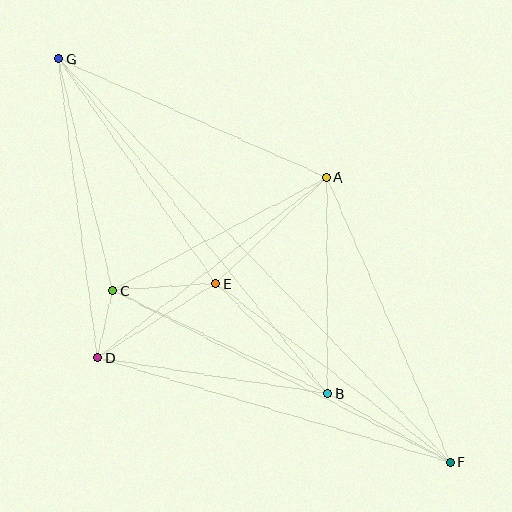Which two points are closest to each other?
Points C and D are closest to each other.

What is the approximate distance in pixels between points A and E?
The distance between A and E is approximately 154 pixels.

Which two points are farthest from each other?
Points F and G are farthest from each other.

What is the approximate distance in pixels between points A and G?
The distance between A and G is approximately 293 pixels.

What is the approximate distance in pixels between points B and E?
The distance between B and E is approximately 157 pixels.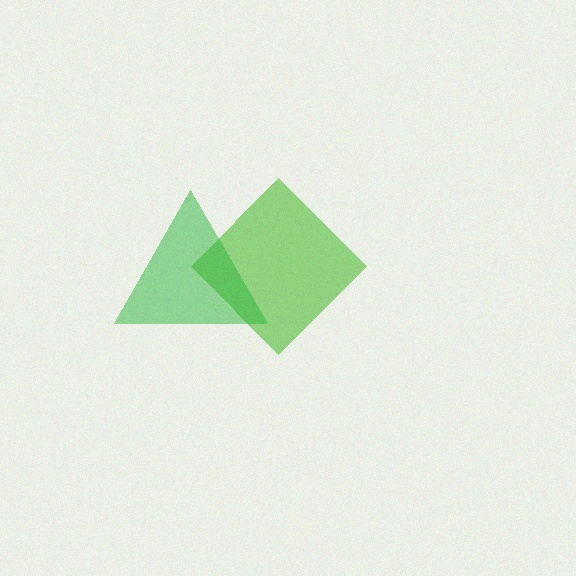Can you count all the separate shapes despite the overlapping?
Yes, there are 2 separate shapes.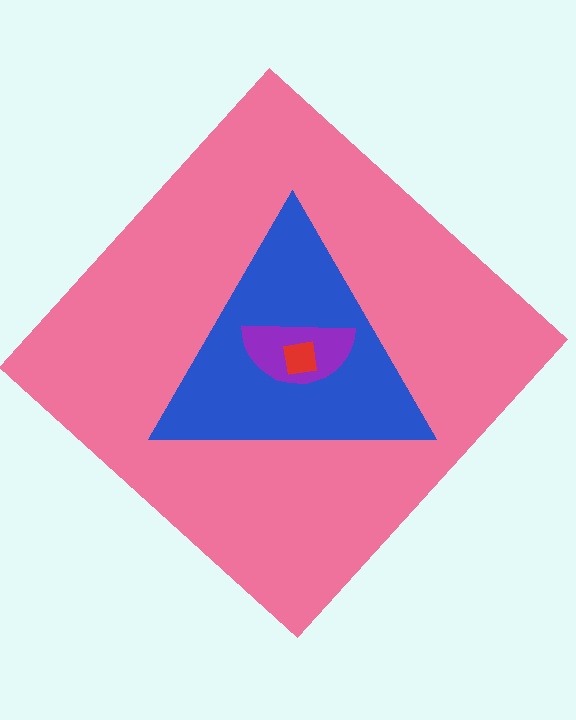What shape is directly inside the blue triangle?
The purple semicircle.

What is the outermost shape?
The pink diamond.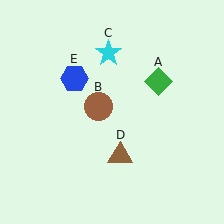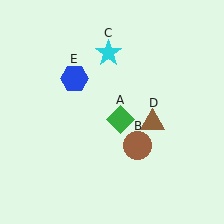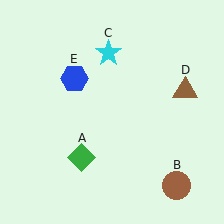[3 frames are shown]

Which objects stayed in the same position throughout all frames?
Cyan star (object C) and blue hexagon (object E) remained stationary.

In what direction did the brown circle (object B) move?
The brown circle (object B) moved down and to the right.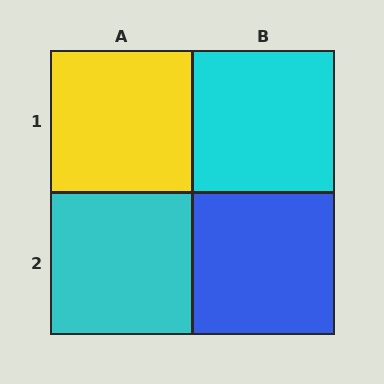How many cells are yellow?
1 cell is yellow.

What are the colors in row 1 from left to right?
Yellow, cyan.